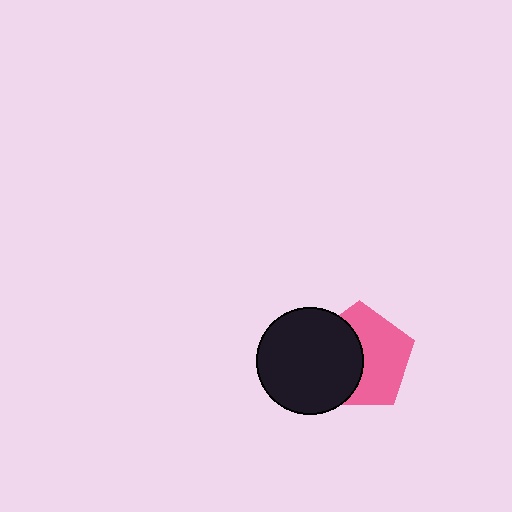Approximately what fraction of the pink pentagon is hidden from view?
Roughly 45% of the pink pentagon is hidden behind the black circle.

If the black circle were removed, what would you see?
You would see the complete pink pentagon.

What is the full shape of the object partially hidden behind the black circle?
The partially hidden object is a pink pentagon.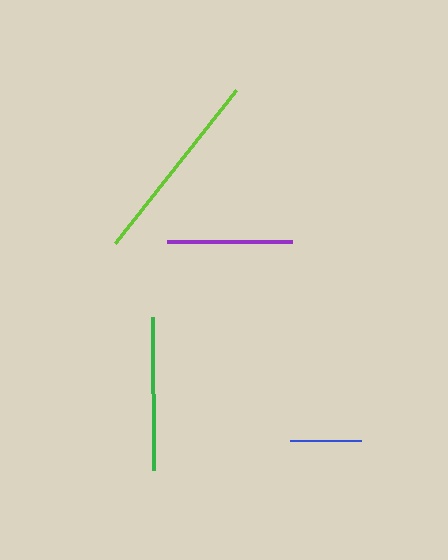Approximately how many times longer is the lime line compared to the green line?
The lime line is approximately 1.3 times the length of the green line.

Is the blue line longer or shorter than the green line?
The green line is longer than the blue line.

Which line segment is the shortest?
The blue line is the shortest at approximately 71 pixels.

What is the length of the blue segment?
The blue segment is approximately 71 pixels long.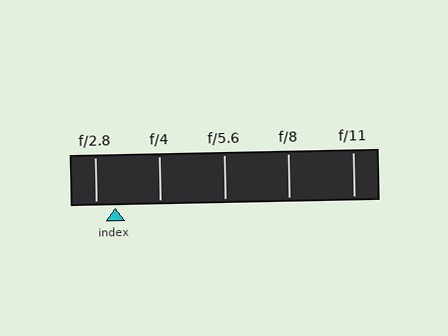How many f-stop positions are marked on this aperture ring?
There are 5 f-stop positions marked.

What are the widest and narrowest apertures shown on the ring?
The widest aperture shown is f/2.8 and the narrowest is f/11.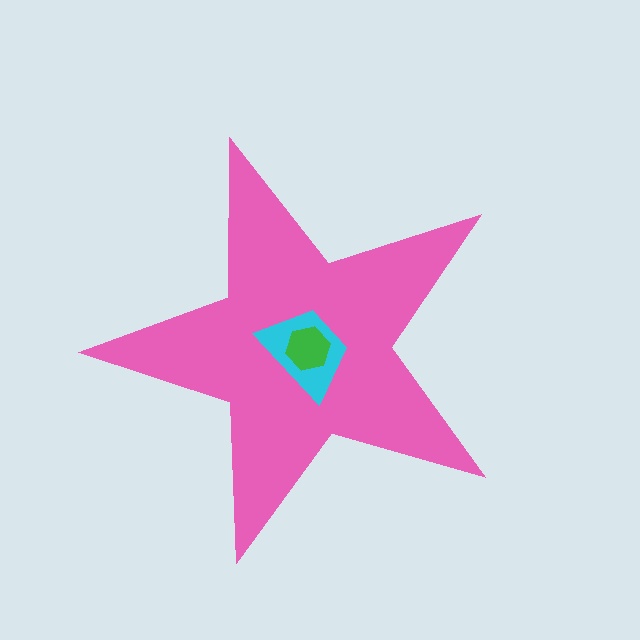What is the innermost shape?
The green hexagon.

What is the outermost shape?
The pink star.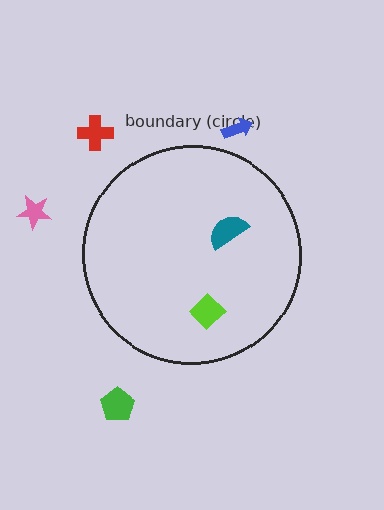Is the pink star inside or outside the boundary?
Outside.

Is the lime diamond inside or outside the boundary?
Inside.